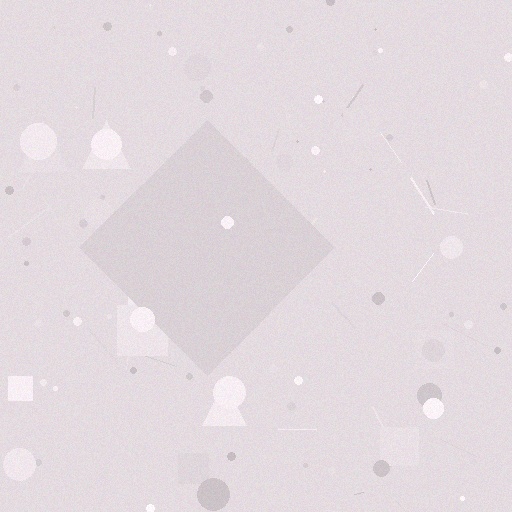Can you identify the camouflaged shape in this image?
The camouflaged shape is a diamond.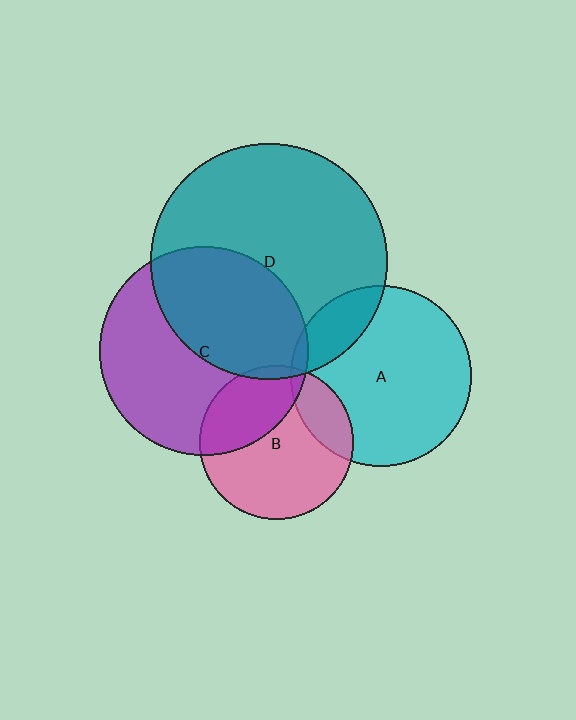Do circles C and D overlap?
Yes.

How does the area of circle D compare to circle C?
Approximately 1.3 times.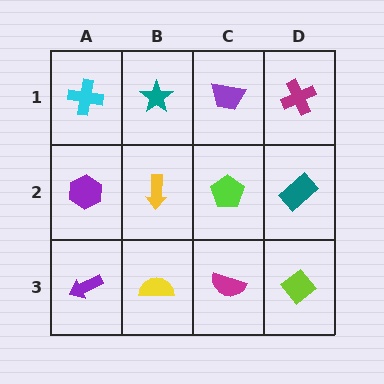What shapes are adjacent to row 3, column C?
A lime pentagon (row 2, column C), a yellow semicircle (row 3, column B), a lime diamond (row 3, column D).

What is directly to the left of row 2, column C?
A yellow arrow.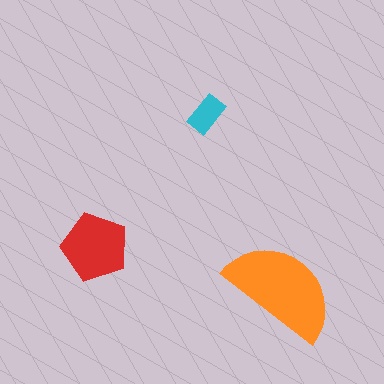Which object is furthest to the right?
The orange semicircle is rightmost.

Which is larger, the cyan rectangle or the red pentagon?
The red pentagon.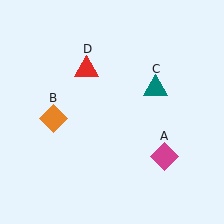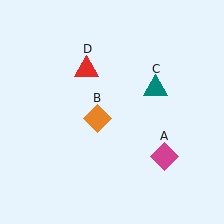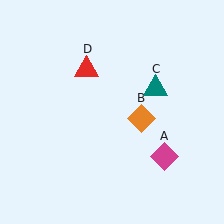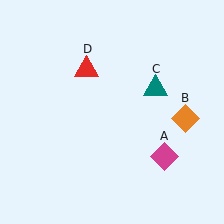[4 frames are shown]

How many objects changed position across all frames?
1 object changed position: orange diamond (object B).